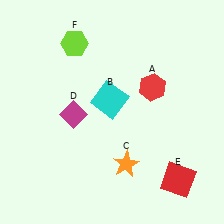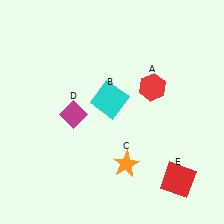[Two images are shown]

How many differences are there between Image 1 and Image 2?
There is 1 difference between the two images.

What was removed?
The lime hexagon (F) was removed in Image 2.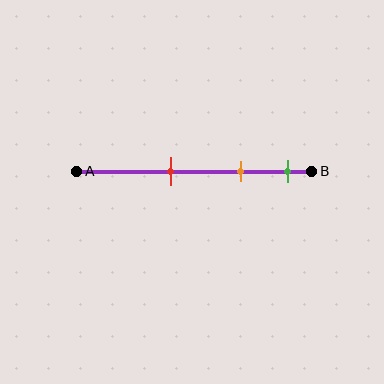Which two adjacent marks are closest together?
The orange and green marks are the closest adjacent pair.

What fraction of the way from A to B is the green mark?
The green mark is approximately 90% (0.9) of the way from A to B.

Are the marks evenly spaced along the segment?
Yes, the marks are approximately evenly spaced.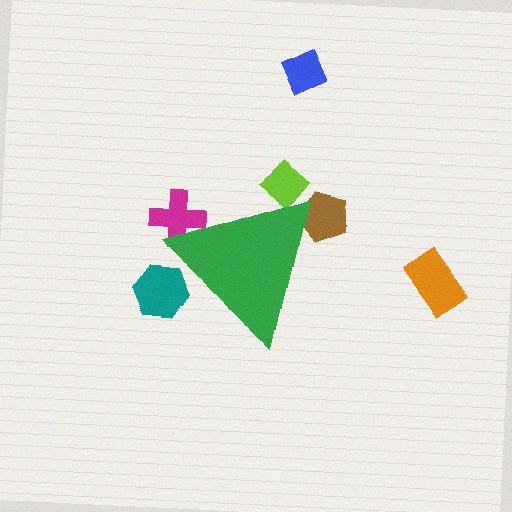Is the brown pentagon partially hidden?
Yes, the brown pentagon is partially hidden behind the green triangle.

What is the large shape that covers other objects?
A green triangle.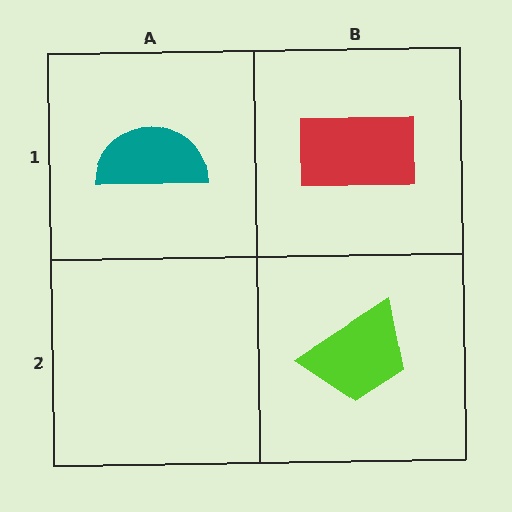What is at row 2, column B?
A lime trapezoid.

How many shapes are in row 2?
1 shape.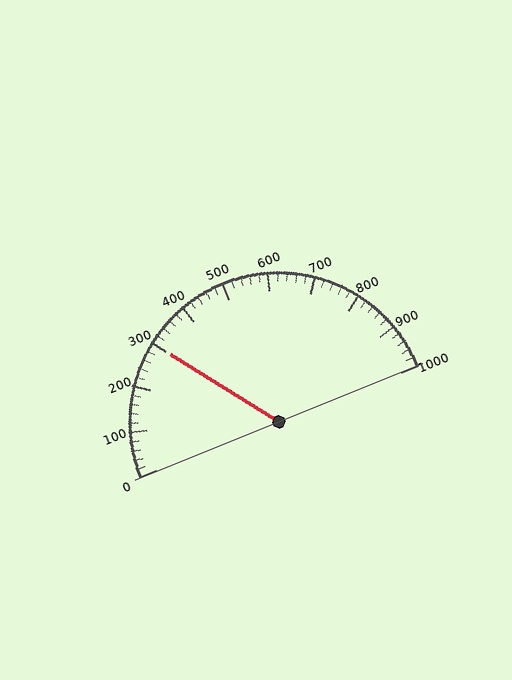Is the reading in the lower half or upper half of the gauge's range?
The reading is in the lower half of the range (0 to 1000).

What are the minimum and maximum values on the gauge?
The gauge ranges from 0 to 1000.